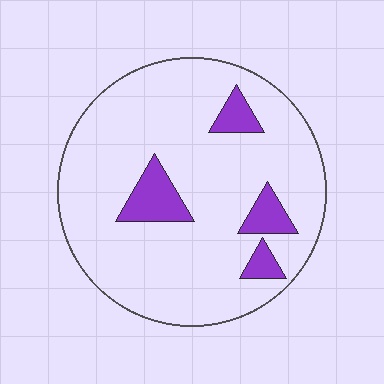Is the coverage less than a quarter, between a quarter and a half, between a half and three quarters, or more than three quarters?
Less than a quarter.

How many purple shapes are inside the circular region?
4.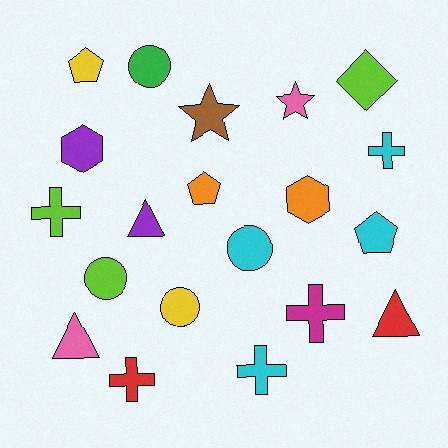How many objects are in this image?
There are 20 objects.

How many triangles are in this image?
There are 3 triangles.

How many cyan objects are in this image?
There are 4 cyan objects.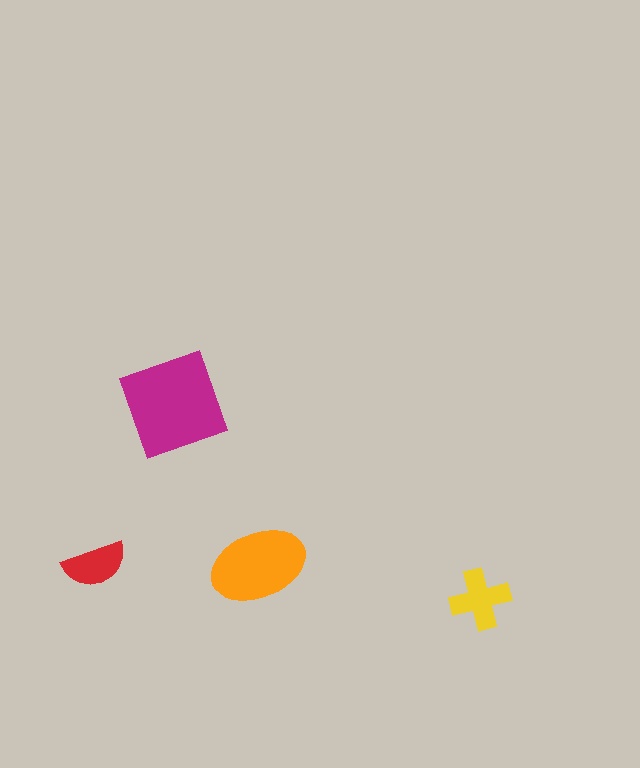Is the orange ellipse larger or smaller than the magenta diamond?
Smaller.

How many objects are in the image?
There are 4 objects in the image.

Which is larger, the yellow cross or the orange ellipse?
The orange ellipse.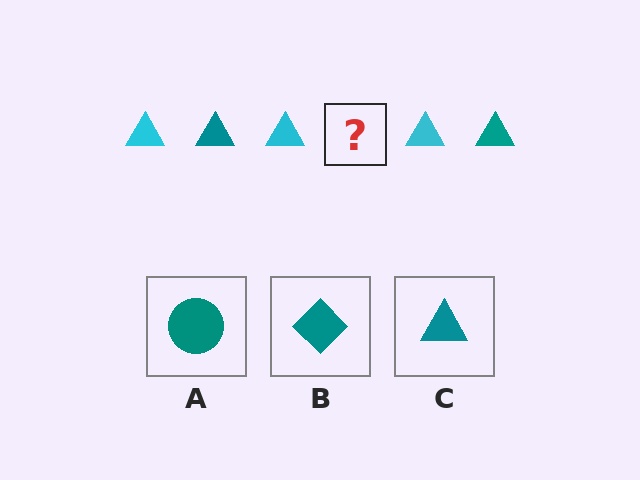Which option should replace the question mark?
Option C.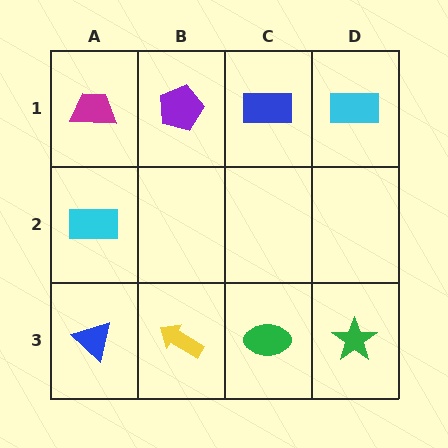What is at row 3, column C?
A green ellipse.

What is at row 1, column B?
A purple pentagon.